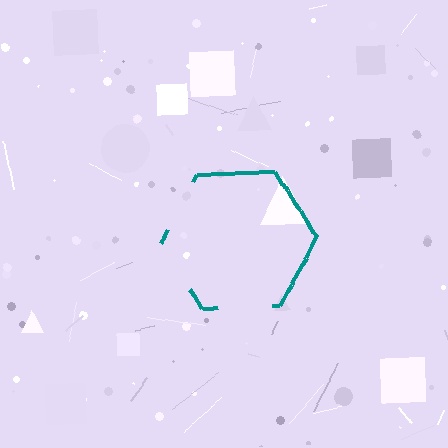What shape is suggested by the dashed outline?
The dashed outline suggests a hexagon.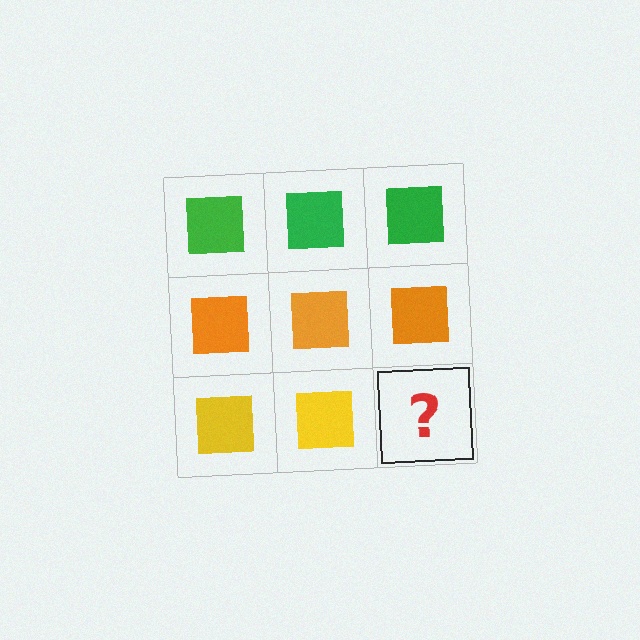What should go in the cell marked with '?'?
The missing cell should contain a yellow square.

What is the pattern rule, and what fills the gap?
The rule is that each row has a consistent color. The gap should be filled with a yellow square.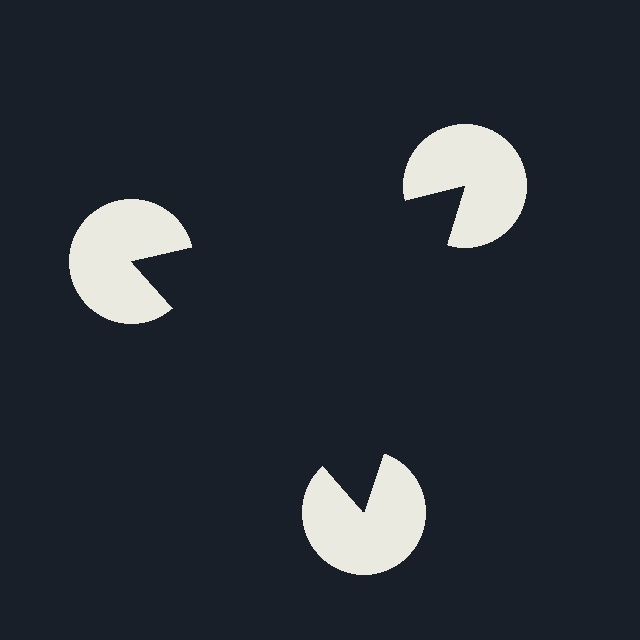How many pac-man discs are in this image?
There are 3 — one at each vertex of the illusory triangle.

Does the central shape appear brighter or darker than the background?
It typically appears slightly darker than the background, even though no actual brightness change is drawn.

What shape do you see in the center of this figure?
An illusory triangle — its edges are inferred from the aligned wedge cuts in the pac-man discs, not physically drawn.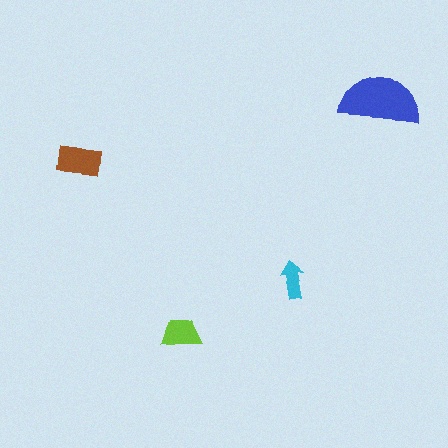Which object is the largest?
The blue semicircle.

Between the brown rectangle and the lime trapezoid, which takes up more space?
The brown rectangle.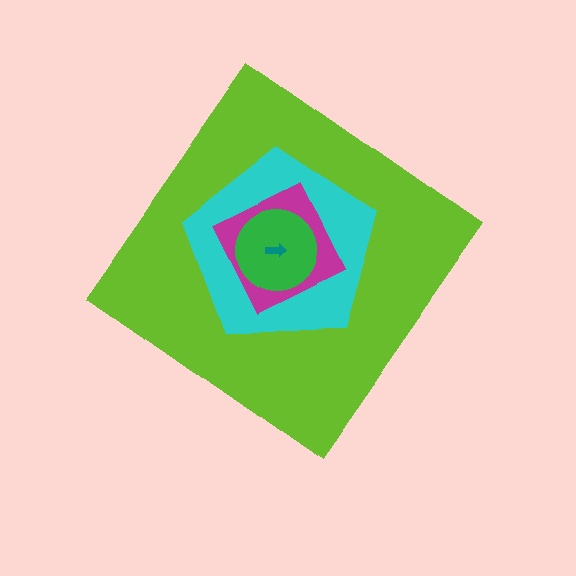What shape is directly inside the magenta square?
The green circle.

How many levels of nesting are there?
5.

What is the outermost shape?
The lime diamond.